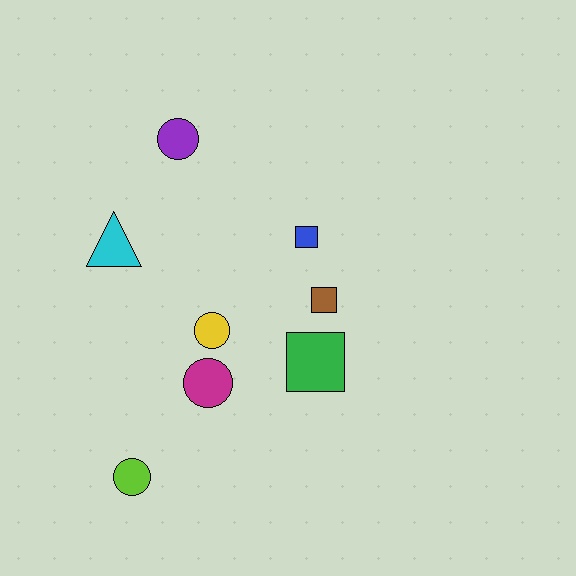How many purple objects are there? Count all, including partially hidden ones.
There is 1 purple object.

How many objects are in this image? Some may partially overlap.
There are 8 objects.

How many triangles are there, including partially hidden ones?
There is 1 triangle.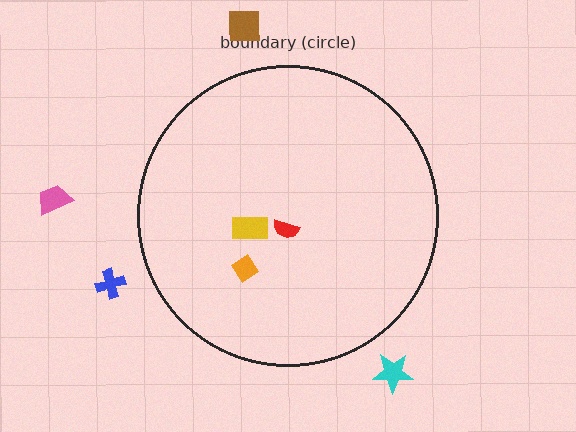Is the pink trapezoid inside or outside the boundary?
Outside.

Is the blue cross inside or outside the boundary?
Outside.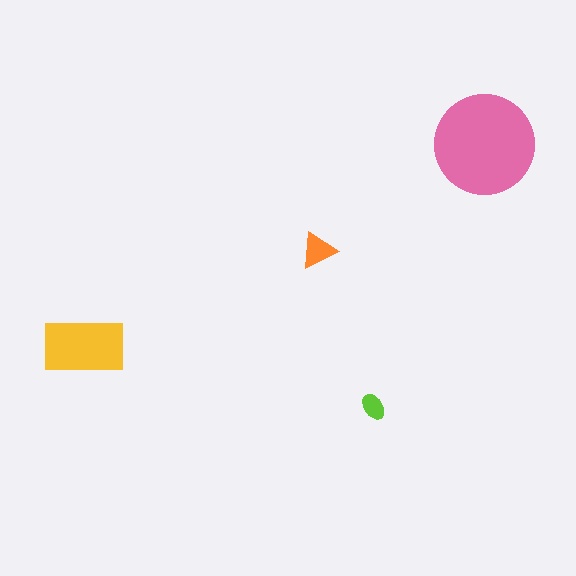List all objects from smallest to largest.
The lime ellipse, the orange triangle, the yellow rectangle, the pink circle.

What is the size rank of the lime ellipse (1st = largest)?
4th.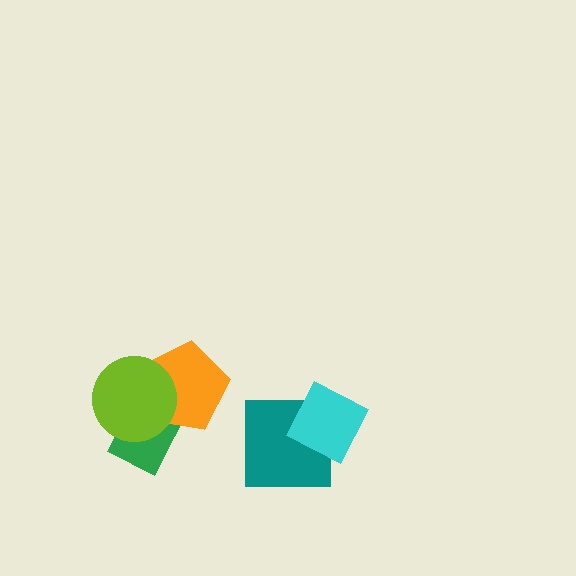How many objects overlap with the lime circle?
2 objects overlap with the lime circle.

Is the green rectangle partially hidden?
Yes, it is partially covered by another shape.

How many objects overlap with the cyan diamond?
1 object overlaps with the cyan diamond.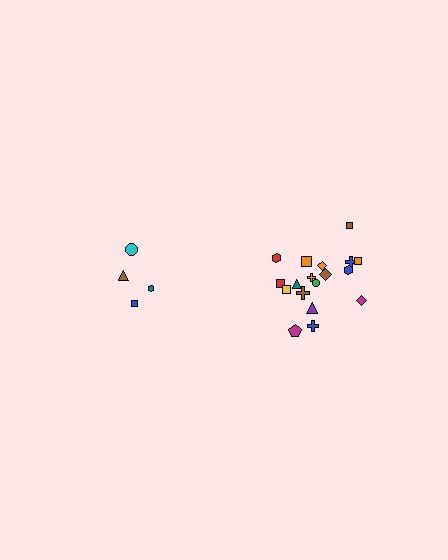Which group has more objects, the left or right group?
The right group.